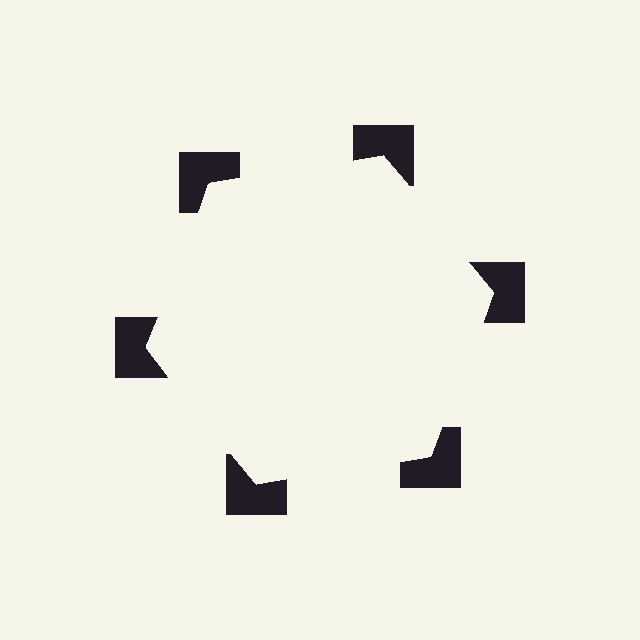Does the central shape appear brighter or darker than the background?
It typically appears slightly brighter than the background, even though no actual brightness change is drawn.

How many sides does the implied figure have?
6 sides.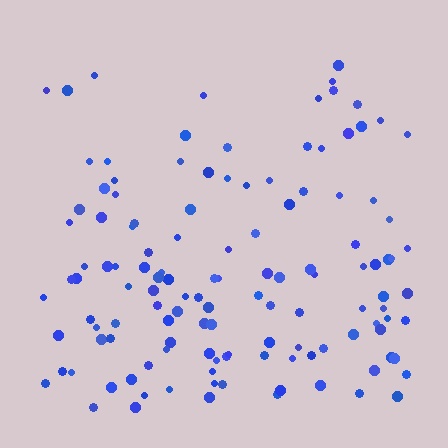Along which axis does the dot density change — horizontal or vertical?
Vertical.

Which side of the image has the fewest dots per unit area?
The top.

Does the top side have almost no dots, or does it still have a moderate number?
Still a moderate number, just noticeably fewer than the bottom.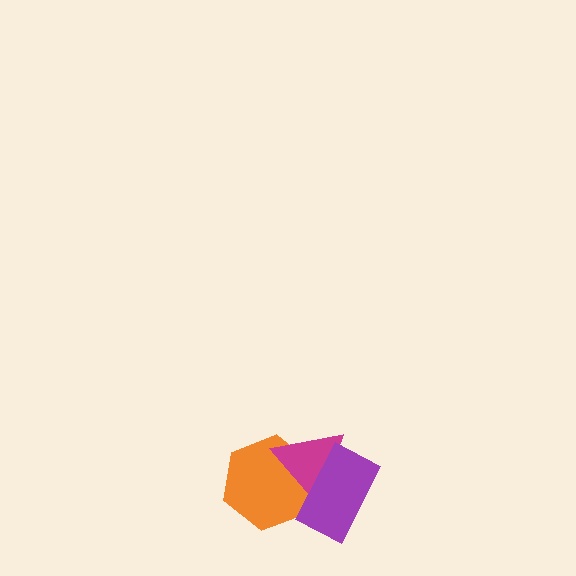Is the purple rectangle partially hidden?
No, no other shape covers it.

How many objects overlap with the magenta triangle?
2 objects overlap with the magenta triangle.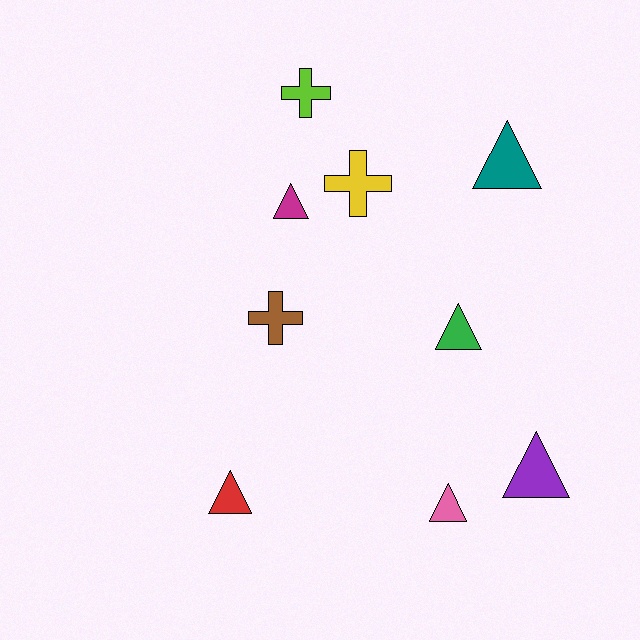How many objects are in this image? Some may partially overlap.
There are 9 objects.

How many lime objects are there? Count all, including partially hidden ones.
There is 1 lime object.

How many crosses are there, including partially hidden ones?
There are 3 crosses.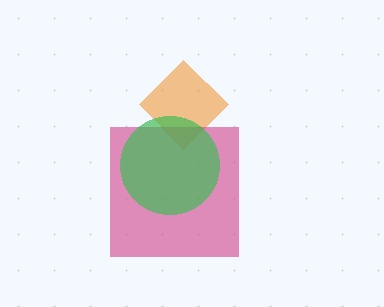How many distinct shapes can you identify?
There are 3 distinct shapes: an orange diamond, a magenta square, a green circle.